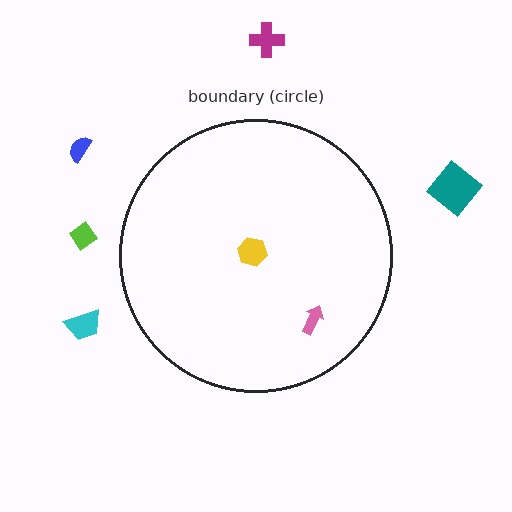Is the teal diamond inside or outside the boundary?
Outside.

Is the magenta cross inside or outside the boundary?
Outside.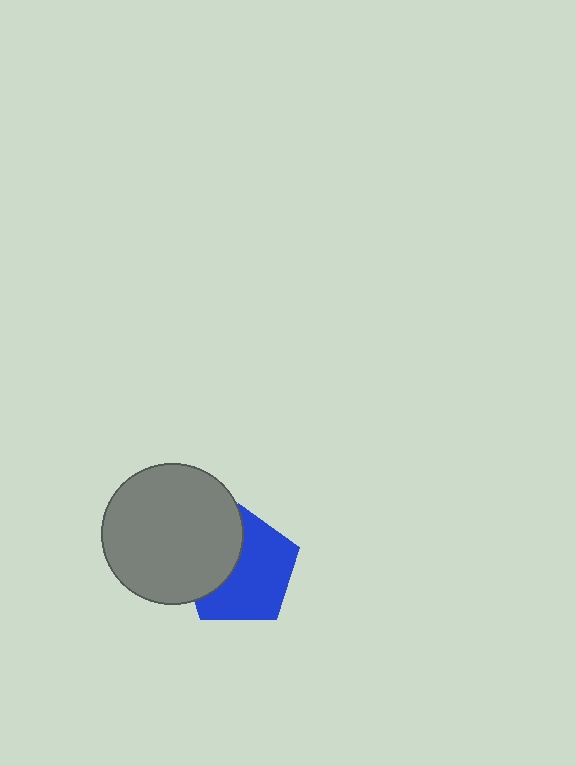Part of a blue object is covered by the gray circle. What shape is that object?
It is a pentagon.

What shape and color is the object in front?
The object in front is a gray circle.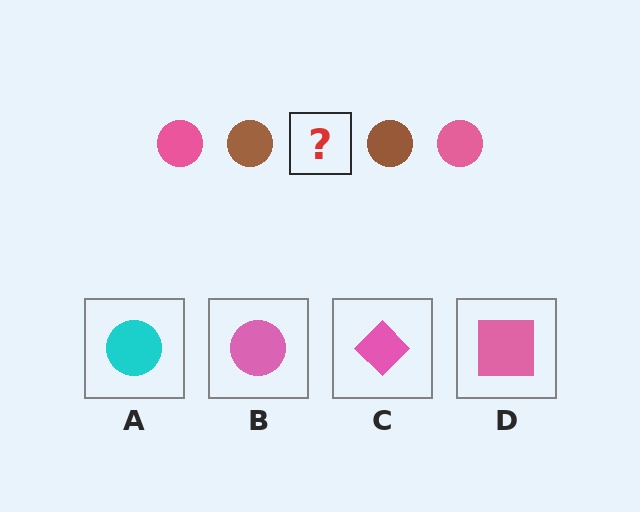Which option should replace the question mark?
Option B.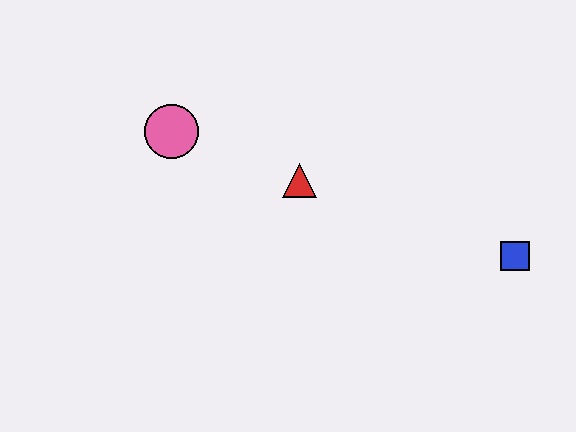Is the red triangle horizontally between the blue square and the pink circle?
Yes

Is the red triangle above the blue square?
Yes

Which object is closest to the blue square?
The red triangle is closest to the blue square.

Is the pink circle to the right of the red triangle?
No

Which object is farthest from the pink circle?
The blue square is farthest from the pink circle.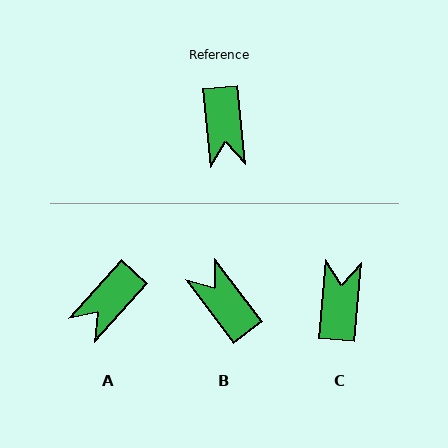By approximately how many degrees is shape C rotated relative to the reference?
Approximately 169 degrees counter-clockwise.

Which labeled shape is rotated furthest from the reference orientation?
C, about 169 degrees away.